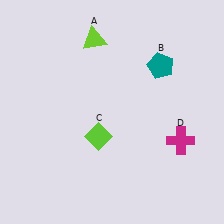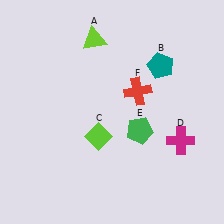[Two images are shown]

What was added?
A green pentagon (E), a red cross (F) were added in Image 2.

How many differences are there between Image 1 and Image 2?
There are 2 differences between the two images.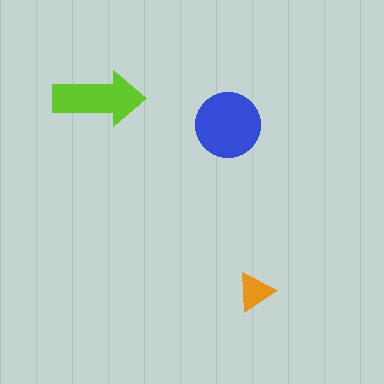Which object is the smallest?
The orange triangle.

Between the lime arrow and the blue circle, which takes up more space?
The blue circle.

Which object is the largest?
The blue circle.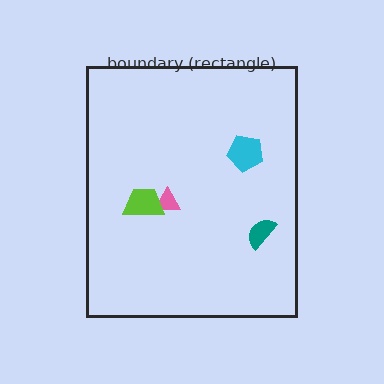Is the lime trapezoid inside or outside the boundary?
Inside.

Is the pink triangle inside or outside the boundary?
Inside.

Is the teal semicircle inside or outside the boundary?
Inside.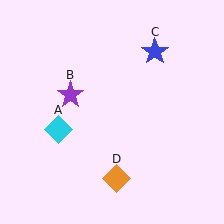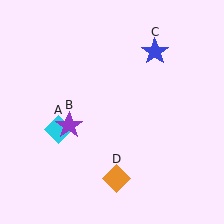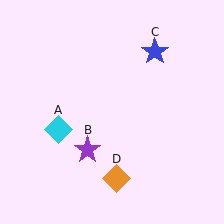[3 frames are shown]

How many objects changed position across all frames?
1 object changed position: purple star (object B).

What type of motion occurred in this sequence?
The purple star (object B) rotated counterclockwise around the center of the scene.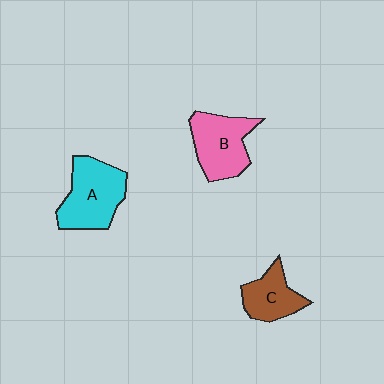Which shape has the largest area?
Shape A (cyan).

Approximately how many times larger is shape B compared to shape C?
Approximately 1.4 times.